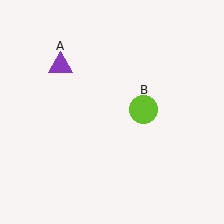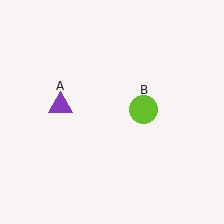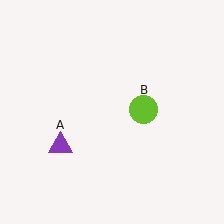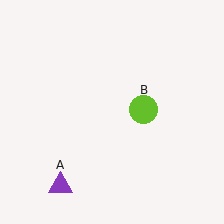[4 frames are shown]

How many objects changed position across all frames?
1 object changed position: purple triangle (object A).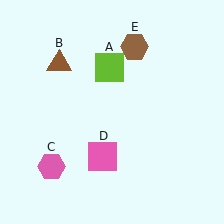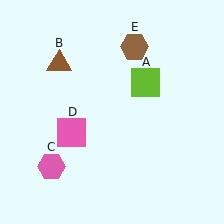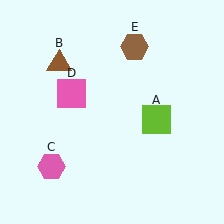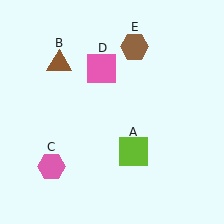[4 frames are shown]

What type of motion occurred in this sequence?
The lime square (object A), pink square (object D) rotated clockwise around the center of the scene.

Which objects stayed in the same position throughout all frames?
Brown triangle (object B) and pink hexagon (object C) and brown hexagon (object E) remained stationary.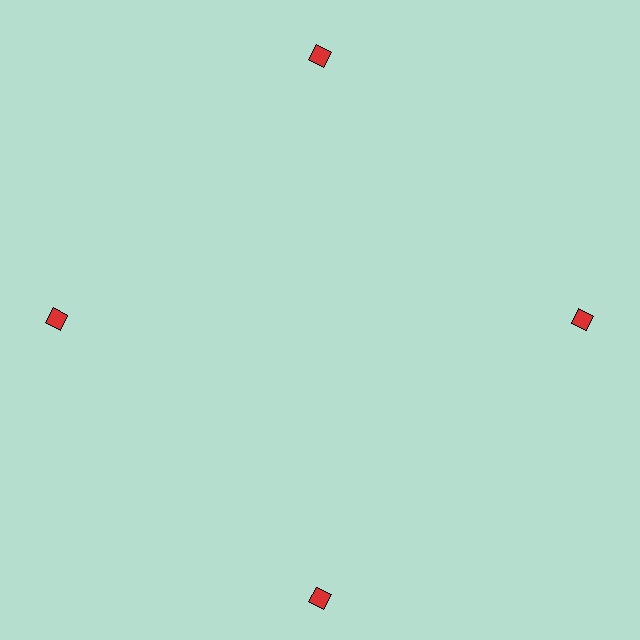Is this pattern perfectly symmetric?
No. The 4 red diamonds are arranged in a ring, but one element near the 6 o'clock position is pushed outward from the center, breaking the 4-fold rotational symmetry.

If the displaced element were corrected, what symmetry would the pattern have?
It would have 4-fold rotational symmetry — the pattern would map onto itself every 90 degrees.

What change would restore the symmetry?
The symmetry would be restored by moving it inward, back onto the ring so that all 4 diamonds sit at equal angles and equal distance from the center.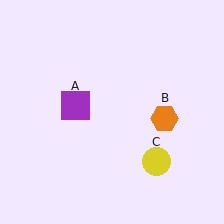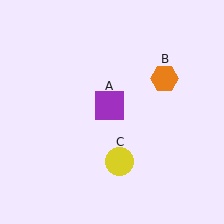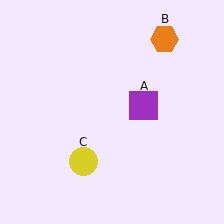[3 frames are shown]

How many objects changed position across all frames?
3 objects changed position: purple square (object A), orange hexagon (object B), yellow circle (object C).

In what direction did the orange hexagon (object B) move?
The orange hexagon (object B) moved up.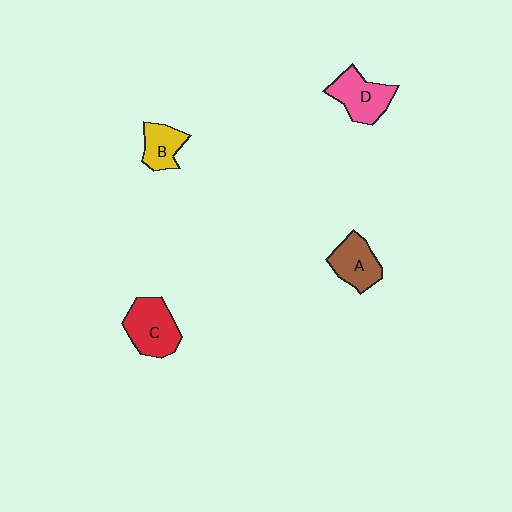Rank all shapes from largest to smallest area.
From largest to smallest: C (red), D (pink), A (brown), B (yellow).